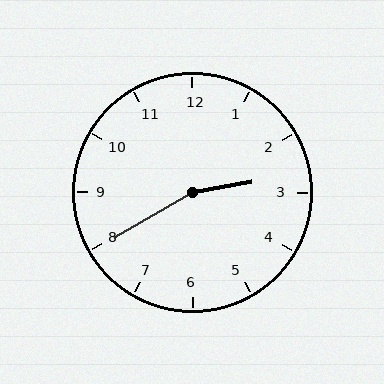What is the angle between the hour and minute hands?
Approximately 160 degrees.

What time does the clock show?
2:40.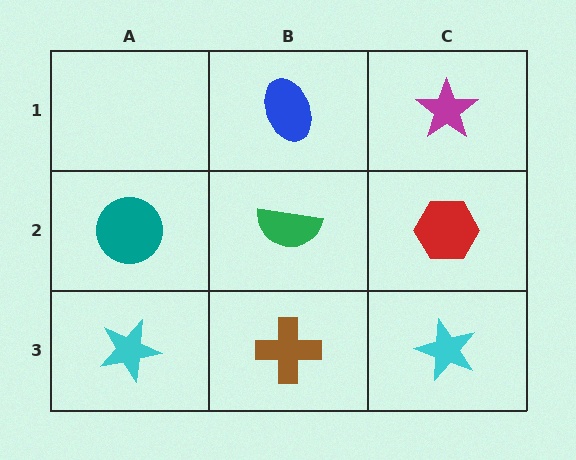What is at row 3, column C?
A cyan star.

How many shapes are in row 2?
3 shapes.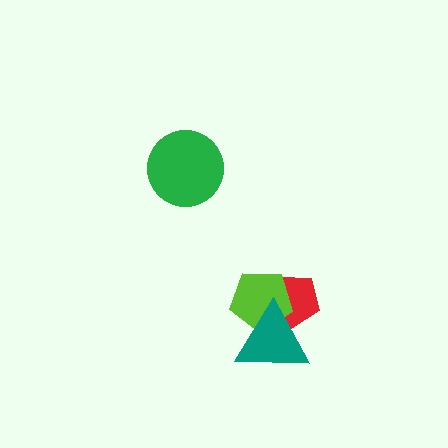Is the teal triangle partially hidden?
No, no other shape covers it.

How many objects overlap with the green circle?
0 objects overlap with the green circle.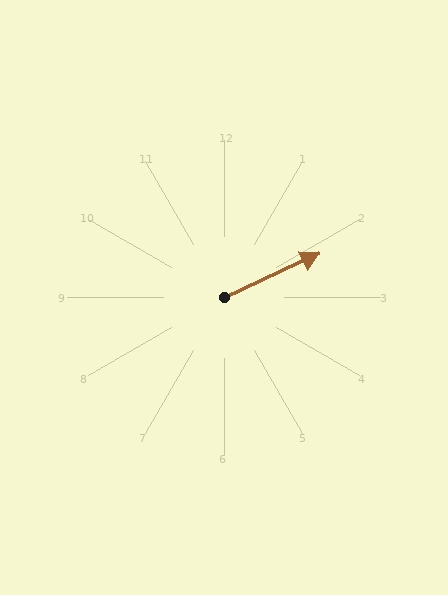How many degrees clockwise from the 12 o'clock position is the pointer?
Approximately 65 degrees.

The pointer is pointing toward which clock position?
Roughly 2 o'clock.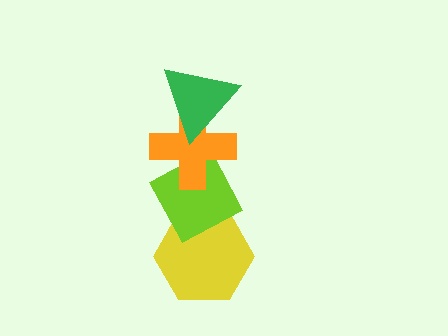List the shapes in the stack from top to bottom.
From top to bottom: the green triangle, the orange cross, the lime diamond, the yellow hexagon.